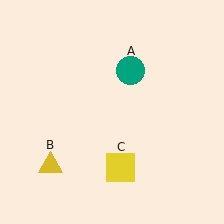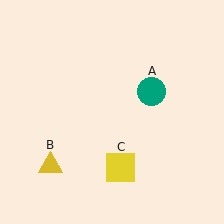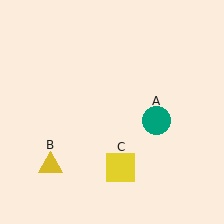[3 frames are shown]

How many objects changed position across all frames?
1 object changed position: teal circle (object A).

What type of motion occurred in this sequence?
The teal circle (object A) rotated clockwise around the center of the scene.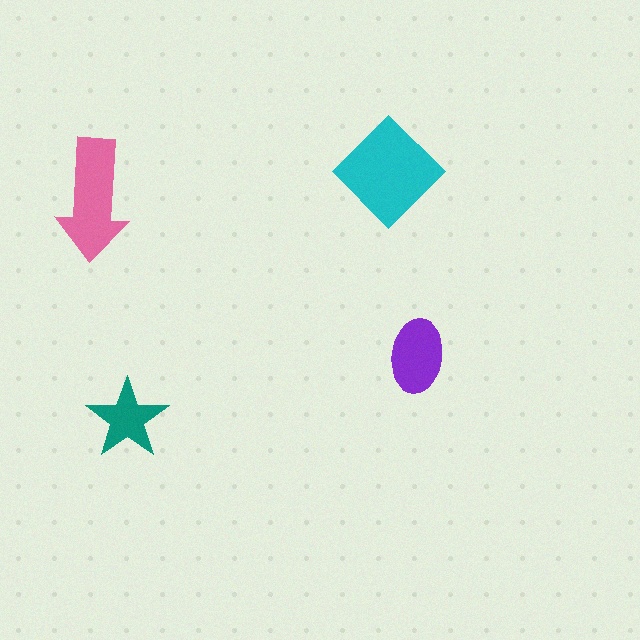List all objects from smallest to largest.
The teal star, the purple ellipse, the pink arrow, the cyan diamond.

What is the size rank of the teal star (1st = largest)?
4th.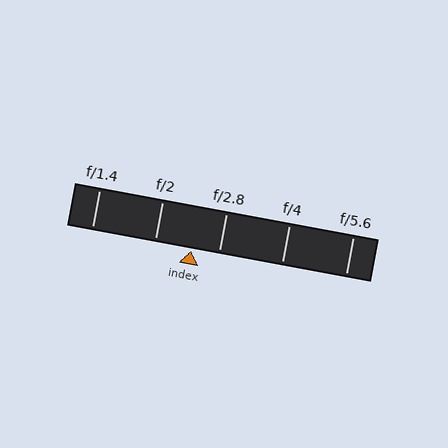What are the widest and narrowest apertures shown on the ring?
The widest aperture shown is f/1.4 and the narrowest is f/5.6.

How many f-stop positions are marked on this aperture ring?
There are 5 f-stop positions marked.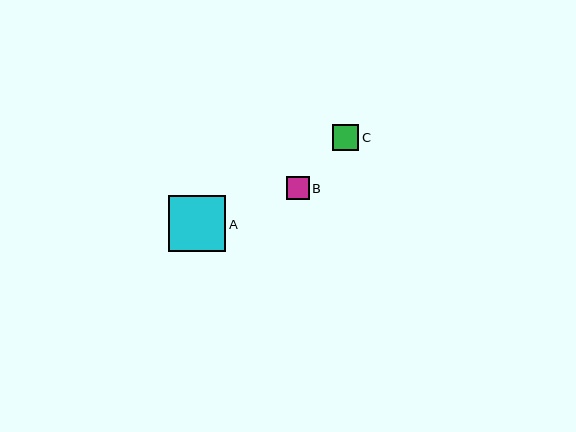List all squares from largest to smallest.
From largest to smallest: A, C, B.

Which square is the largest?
Square A is the largest with a size of approximately 57 pixels.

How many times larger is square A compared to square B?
Square A is approximately 2.5 times the size of square B.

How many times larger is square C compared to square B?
Square C is approximately 1.1 times the size of square B.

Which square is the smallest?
Square B is the smallest with a size of approximately 23 pixels.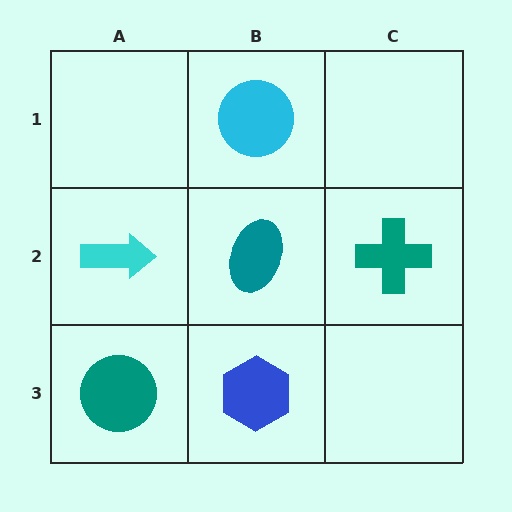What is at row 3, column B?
A blue hexagon.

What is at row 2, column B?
A teal ellipse.